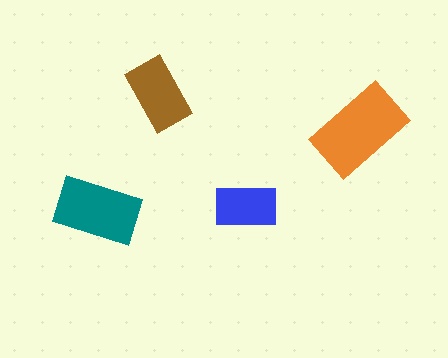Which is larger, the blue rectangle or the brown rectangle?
The brown one.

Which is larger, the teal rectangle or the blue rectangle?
The teal one.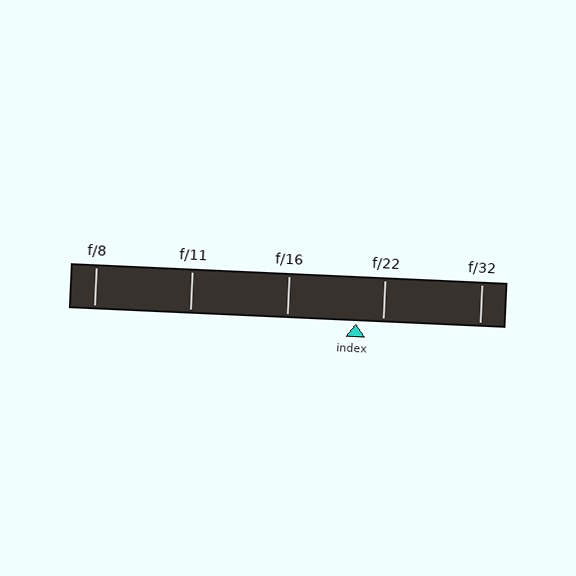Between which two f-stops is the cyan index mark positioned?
The index mark is between f/16 and f/22.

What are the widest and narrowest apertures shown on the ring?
The widest aperture shown is f/8 and the narrowest is f/32.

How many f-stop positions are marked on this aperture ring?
There are 5 f-stop positions marked.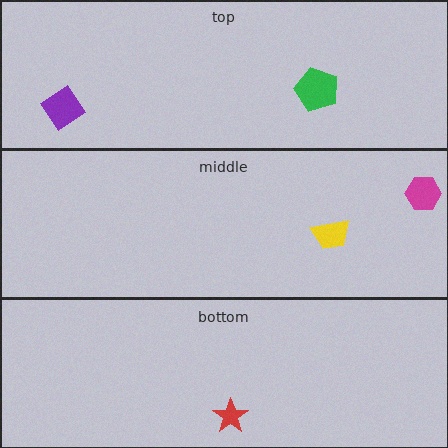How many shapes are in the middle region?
2.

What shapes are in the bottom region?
The red star.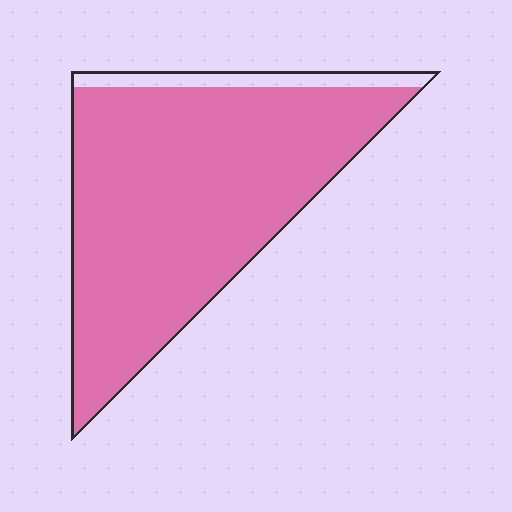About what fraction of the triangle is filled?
About nine tenths (9/10).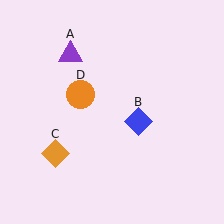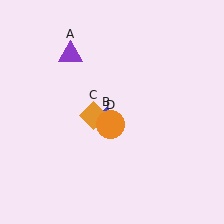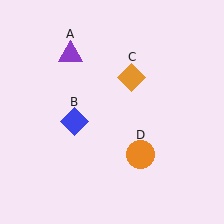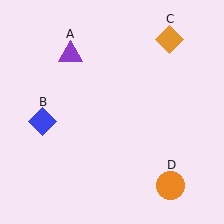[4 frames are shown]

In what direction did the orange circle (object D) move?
The orange circle (object D) moved down and to the right.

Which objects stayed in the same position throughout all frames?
Purple triangle (object A) remained stationary.